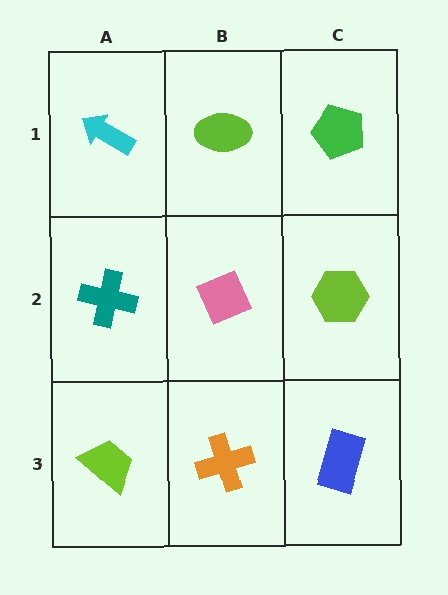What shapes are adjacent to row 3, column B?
A pink diamond (row 2, column B), a lime trapezoid (row 3, column A), a blue rectangle (row 3, column C).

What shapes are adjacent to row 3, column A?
A teal cross (row 2, column A), an orange cross (row 3, column B).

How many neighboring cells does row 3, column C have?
2.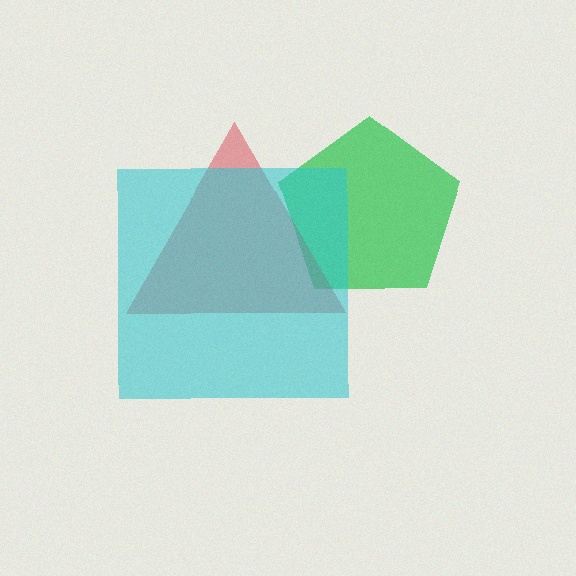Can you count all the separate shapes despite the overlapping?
Yes, there are 3 separate shapes.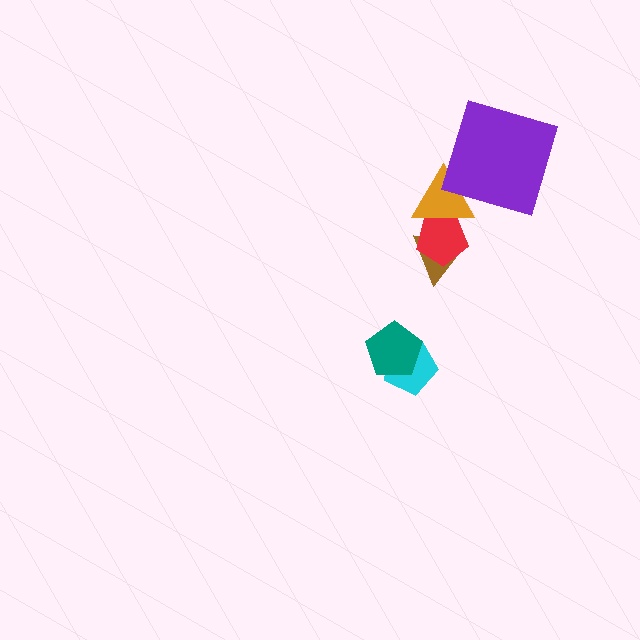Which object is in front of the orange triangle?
The purple square is in front of the orange triangle.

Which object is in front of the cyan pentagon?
The teal pentagon is in front of the cyan pentagon.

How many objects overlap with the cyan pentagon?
1 object overlaps with the cyan pentagon.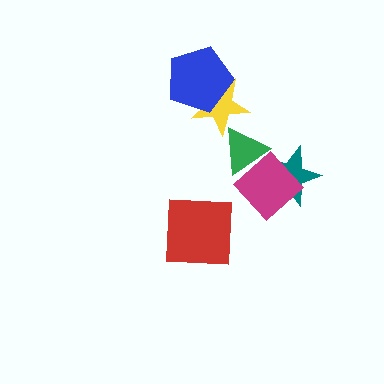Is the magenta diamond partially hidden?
Yes, it is partially covered by another shape.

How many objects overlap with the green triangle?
3 objects overlap with the green triangle.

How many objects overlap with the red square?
0 objects overlap with the red square.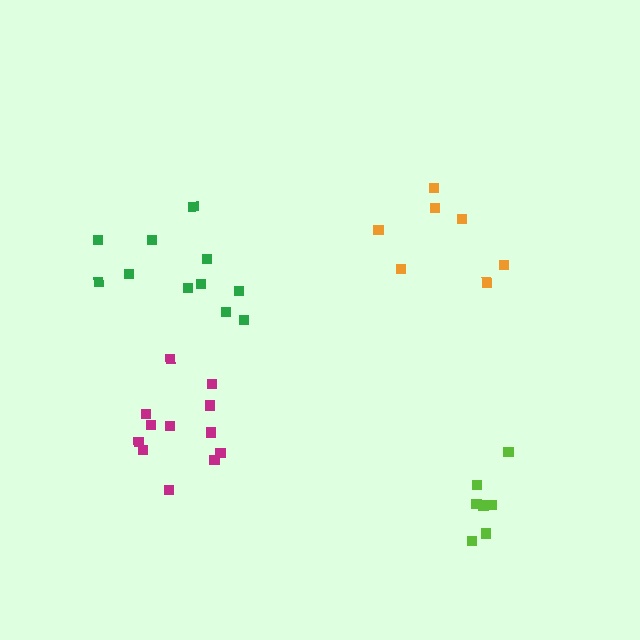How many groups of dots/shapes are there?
There are 4 groups.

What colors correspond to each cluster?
The clusters are colored: magenta, orange, green, lime.